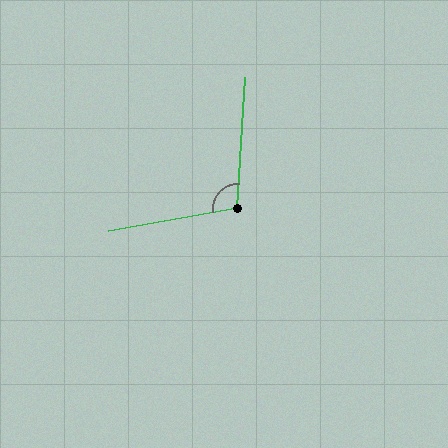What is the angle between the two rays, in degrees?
Approximately 103 degrees.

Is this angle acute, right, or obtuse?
It is obtuse.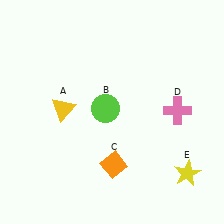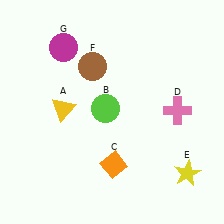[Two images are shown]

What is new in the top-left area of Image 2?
A brown circle (F) was added in the top-left area of Image 2.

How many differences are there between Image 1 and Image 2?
There are 2 differences between the two images.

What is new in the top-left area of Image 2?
A magenta circle (G) was added in the top-left area of Image 2.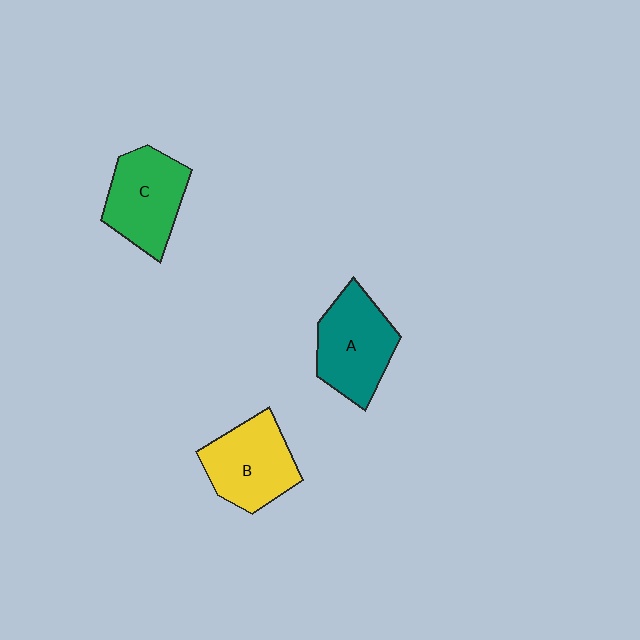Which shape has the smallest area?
Shape C (green).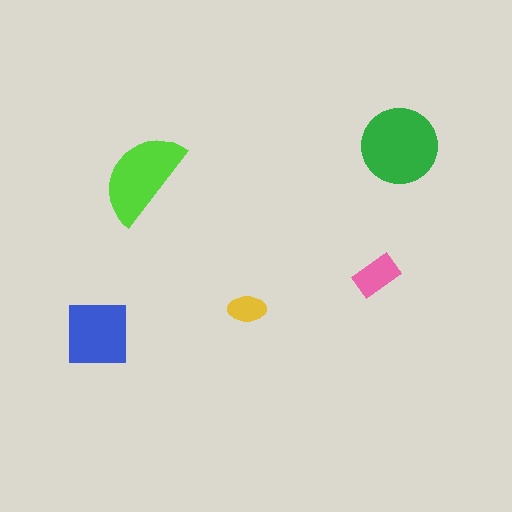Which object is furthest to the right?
The green circle is rightmost.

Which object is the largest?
The green circle.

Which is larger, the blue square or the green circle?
The green circle.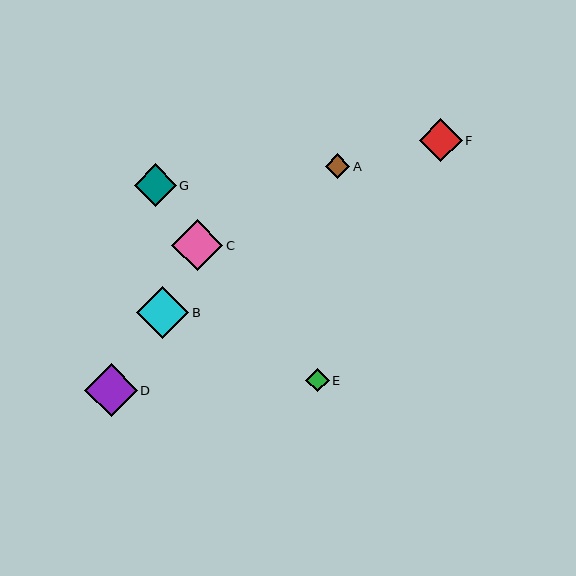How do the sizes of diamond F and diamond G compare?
Diamond F and diamond G are approximately the same size.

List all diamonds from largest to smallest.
From largest to smallest: D, B, C, F, G, A, E.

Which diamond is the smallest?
Diamond E is the smallest with a size of approximately 23 pixels.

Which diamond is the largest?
Diamond D is the largest with a size of approximately 53 pixels.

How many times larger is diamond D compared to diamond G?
Diamond D is approximately 1.3 times the size of diamond G.